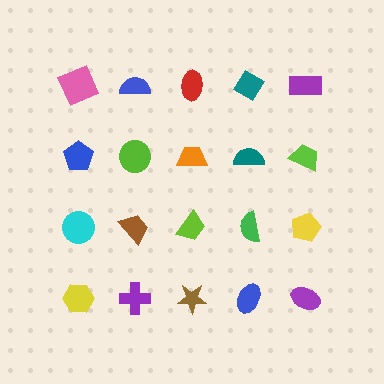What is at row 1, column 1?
A pink square.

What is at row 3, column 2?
A brown trapezoid.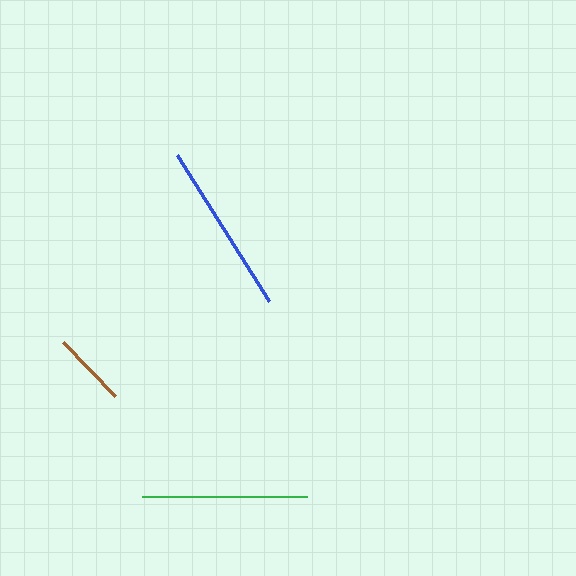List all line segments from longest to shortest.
From longest to shortest: blue, green, brown.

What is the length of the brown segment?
The brown segment is approximately 75 pixels long.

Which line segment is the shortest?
The brown line is the shortest at approximately 75 pixels.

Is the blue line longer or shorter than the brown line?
The blue line is longer than the brown line.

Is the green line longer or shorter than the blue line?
The blue line is longer than the green line.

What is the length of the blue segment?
The blue segment is approximately 173 pixels long.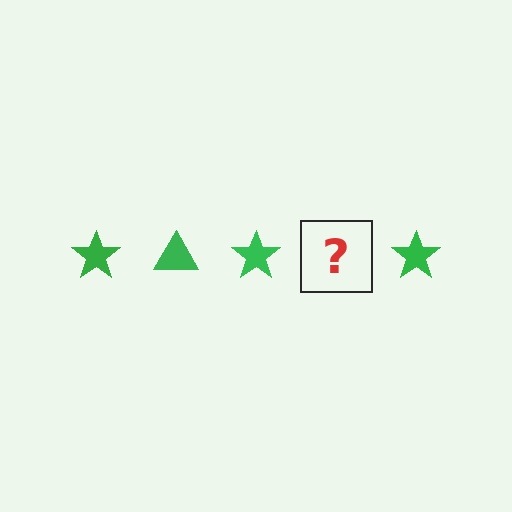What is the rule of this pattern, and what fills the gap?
The rule is that the pattern cycles through star, triangle shapes in green. The gap should be filled with a green triangle.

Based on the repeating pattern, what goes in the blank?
The blank should be a green triangle.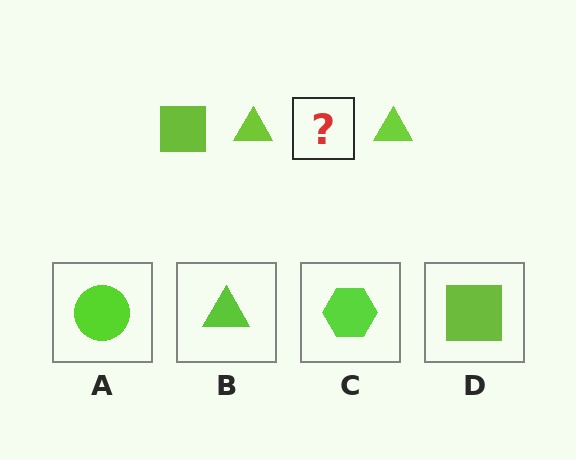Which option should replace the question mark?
Option D.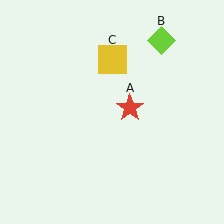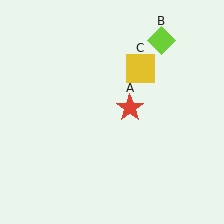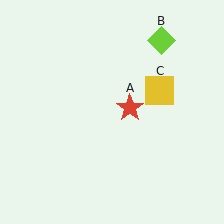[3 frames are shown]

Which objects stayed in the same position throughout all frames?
Red star (object A) and lime diamond (object B) remained stationary.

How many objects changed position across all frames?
1 object changed position: yellow square (object C).